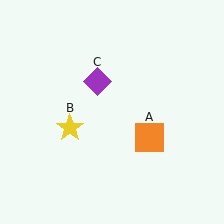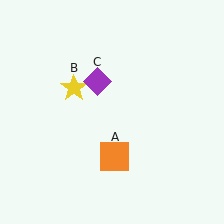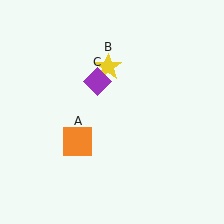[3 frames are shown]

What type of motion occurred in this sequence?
The orange square (object A), yellow star (object B) rotated clockwise around the center of the scene.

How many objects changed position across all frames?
2 objects changed position: orange square (object A), yellow star (object B).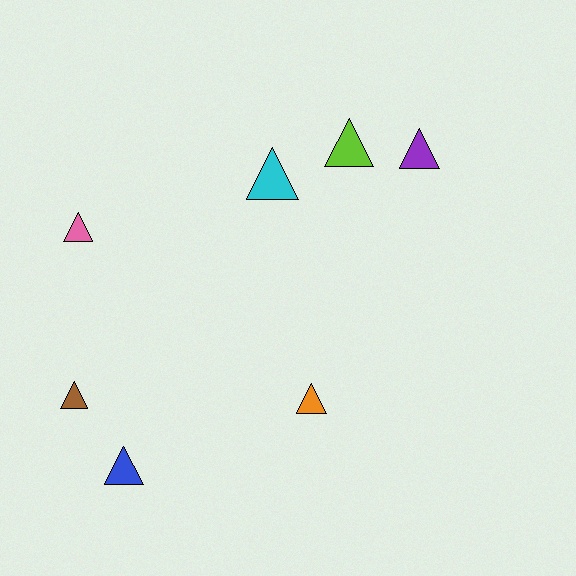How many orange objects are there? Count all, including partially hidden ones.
There is 1 orange object.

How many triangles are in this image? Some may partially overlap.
There are 7 triangles.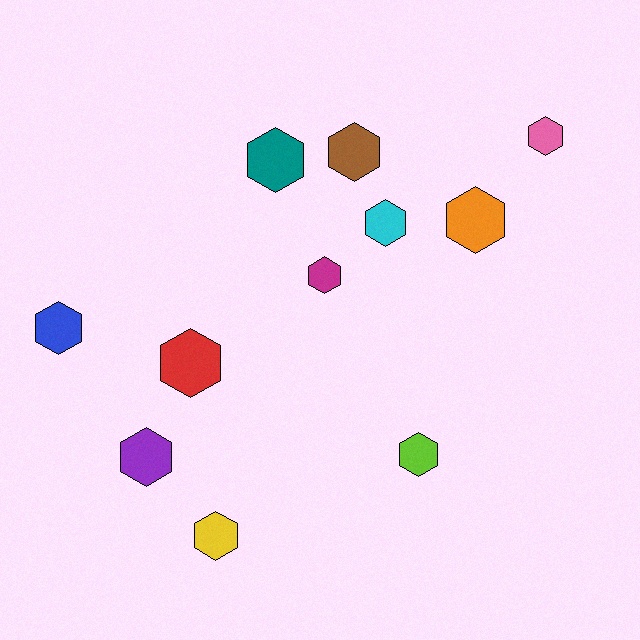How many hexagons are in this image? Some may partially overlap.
There are 11 hexagons.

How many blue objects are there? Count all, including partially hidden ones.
There is 1 blue object.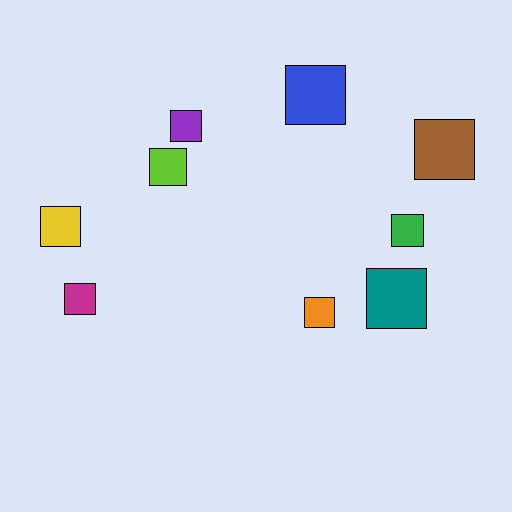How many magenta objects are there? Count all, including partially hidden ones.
There is 1 magenta object.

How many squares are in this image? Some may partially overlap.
There are 9 squares.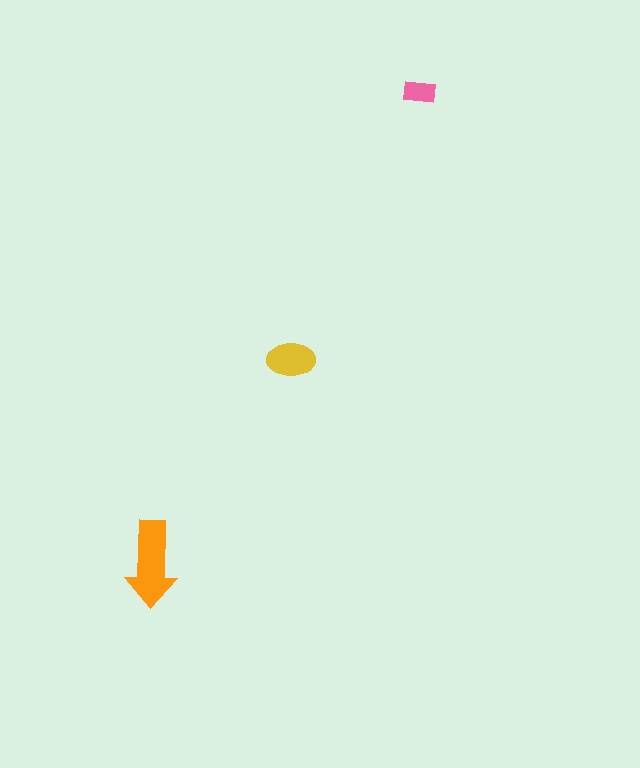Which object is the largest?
The orange arrow.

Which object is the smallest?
The pink rectangle.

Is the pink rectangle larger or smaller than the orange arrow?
Smaller.